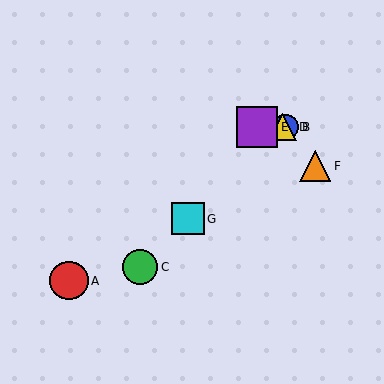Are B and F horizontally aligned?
No, B is at y≈127 and F is at y≈166.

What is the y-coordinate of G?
Object G is at y≈219.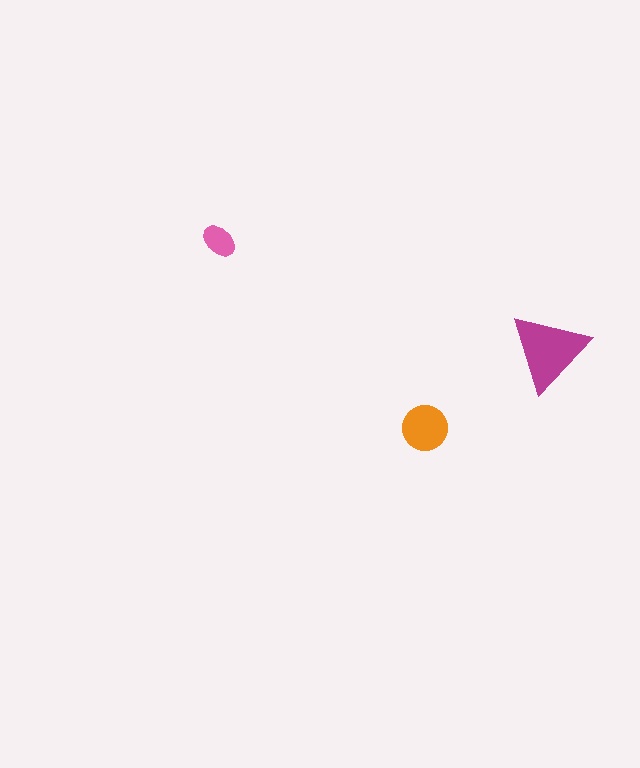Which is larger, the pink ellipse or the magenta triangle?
The magenta triangle.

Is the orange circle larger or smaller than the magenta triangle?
Smaller.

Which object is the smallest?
The pink ellipse.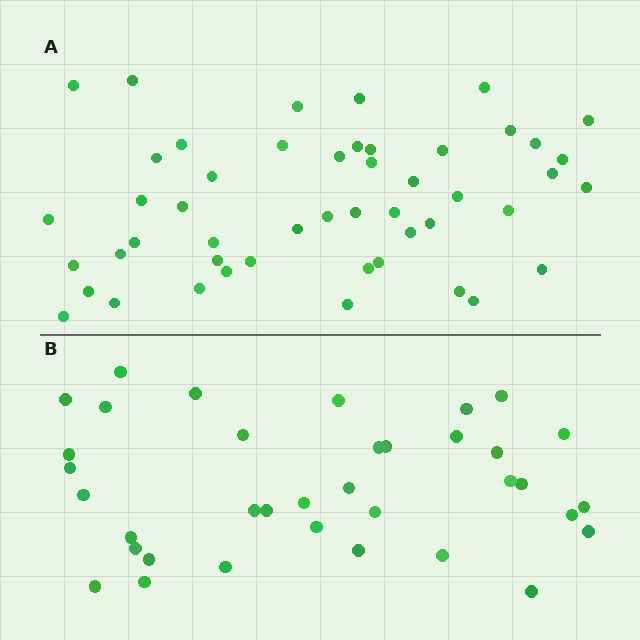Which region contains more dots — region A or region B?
Region A (the top region) has more dots.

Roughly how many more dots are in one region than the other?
Region A has approximately 15 more dots than region B.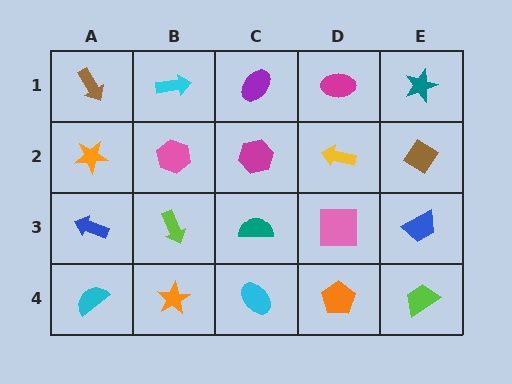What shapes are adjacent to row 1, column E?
A brown diamond (row 2, column E), a magenta ellipse (row 1, column D).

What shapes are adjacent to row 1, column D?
A yellow arrow (row 2, column D), a purple ellipse (row 1, column C), a teal star (row 1, column E).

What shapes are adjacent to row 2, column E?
A teal star (row 1, column E), a blue trapezoid (row 3, column E), a yellow arrow (row 2, column D).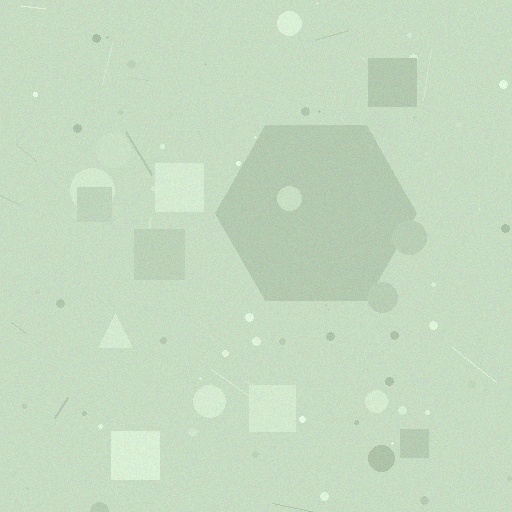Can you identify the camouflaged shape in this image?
The camouflaged shape is a hexagon.